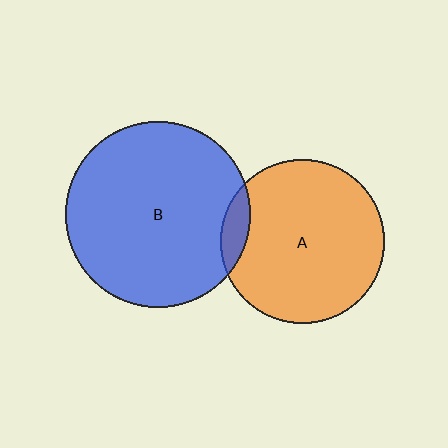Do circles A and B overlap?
Yes.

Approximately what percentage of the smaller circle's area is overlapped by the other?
Approximately 10%.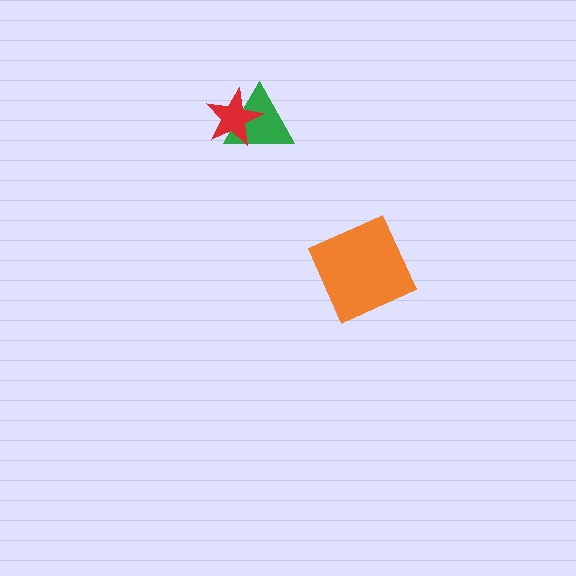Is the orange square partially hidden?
No, no other shape covers it.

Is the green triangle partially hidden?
Yes, it is partially covered by another shape.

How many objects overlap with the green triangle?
1 object overlaps with the green triangle.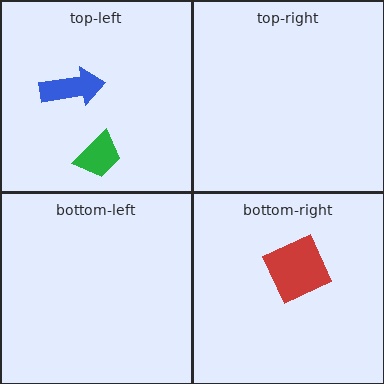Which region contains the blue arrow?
The top-left region.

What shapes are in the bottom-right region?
The red square.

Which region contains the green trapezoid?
The top-left region.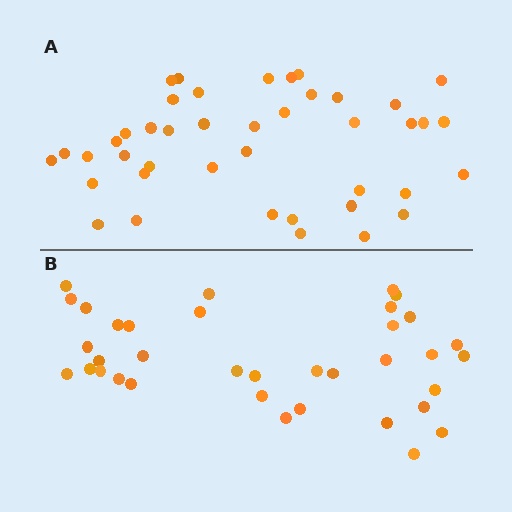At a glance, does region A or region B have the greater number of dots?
Region A (the top region) has more dots.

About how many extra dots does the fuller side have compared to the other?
Region A has about 6 more dots than region B.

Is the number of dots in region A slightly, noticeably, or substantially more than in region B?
Region A has only slightly more — the two regions are fairly close. The ratio is roughly 1.2 to 1.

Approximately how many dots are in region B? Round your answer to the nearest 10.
About 40 dots. (The exact count is 36, which rounds to 40.)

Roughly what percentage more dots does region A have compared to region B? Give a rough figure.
About 15% more.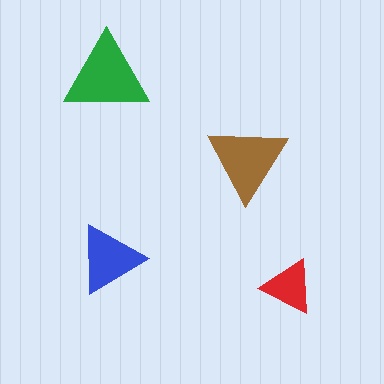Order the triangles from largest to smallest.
the green one, the brown one, the blue one, the red one.